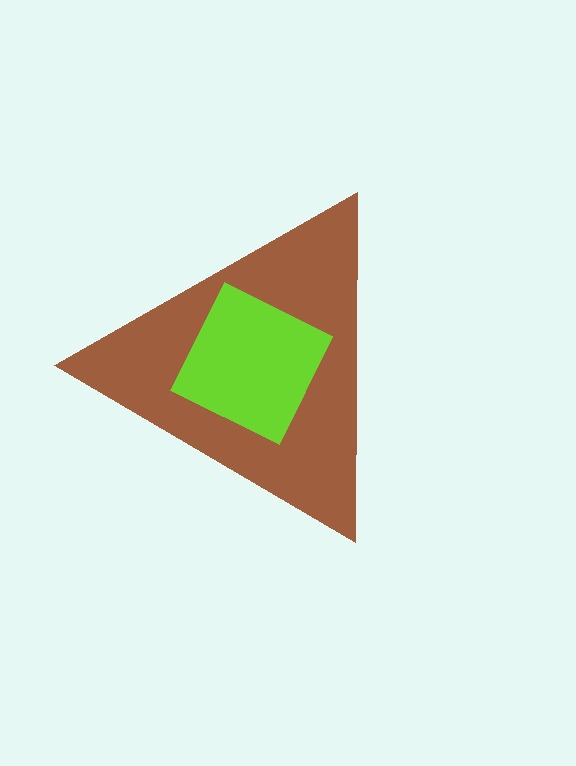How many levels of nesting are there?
2.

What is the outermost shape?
The brown triangle.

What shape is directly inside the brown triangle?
The lime square.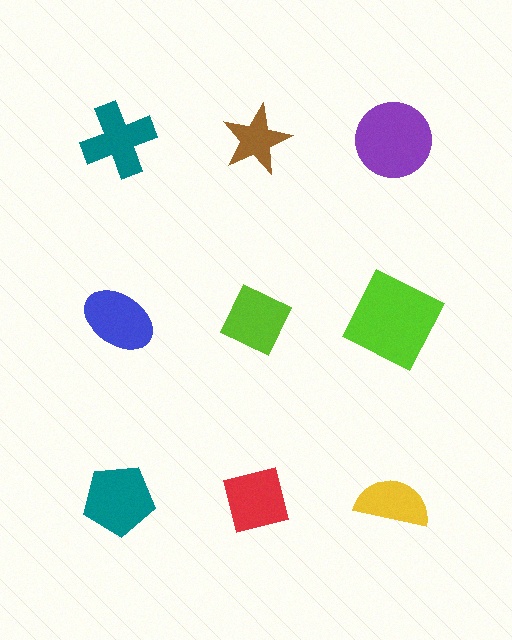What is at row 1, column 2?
A brown star.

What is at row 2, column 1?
A blue ellipse.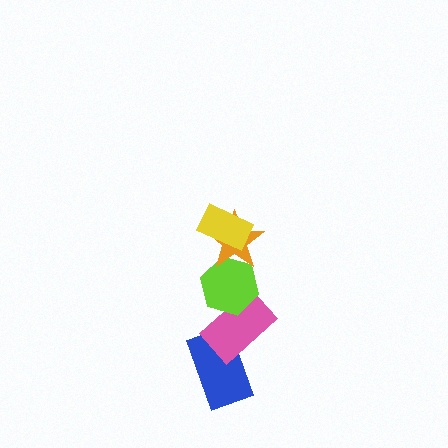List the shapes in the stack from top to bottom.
From top to bottom: the yellow rectangle, the orange star, the lime hexagon, the pink rectangle, the blue rectangle.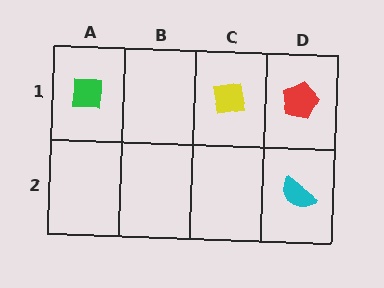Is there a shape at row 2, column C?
No, that cell is empty.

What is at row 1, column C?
A yellow square.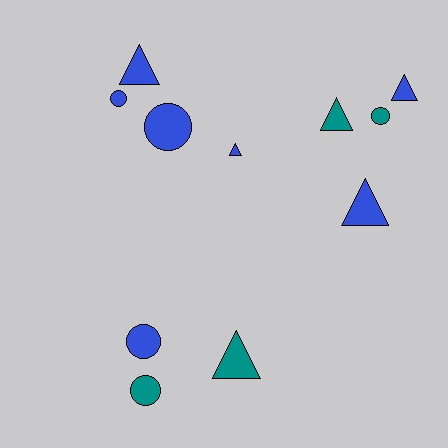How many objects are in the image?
There are 11 objects.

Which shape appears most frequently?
Triangle, with 6 objects.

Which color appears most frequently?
Blue, with 7 objects.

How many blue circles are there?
There are 3 blue circles.